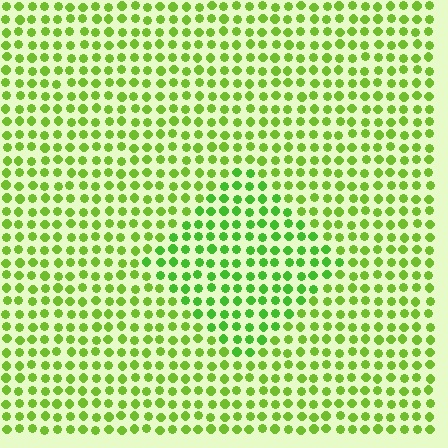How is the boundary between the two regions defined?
The boundary is defined purely by a slight shift in hue (about 20 degrees). Spacing, size, and orientation are identical on both sides.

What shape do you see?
I see a diamond.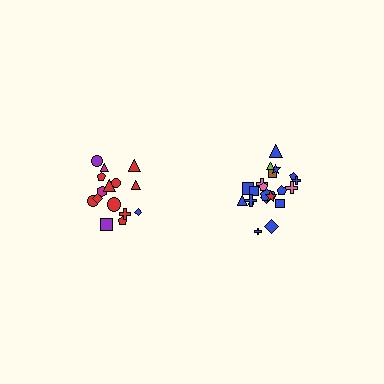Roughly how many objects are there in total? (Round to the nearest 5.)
Roughly 35 objects in total.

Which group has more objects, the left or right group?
The right group.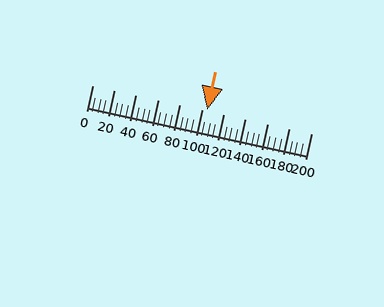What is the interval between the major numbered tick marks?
The major tick marks are spaced 20 units apart.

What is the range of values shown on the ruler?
The ruler shows values from 0 to 200.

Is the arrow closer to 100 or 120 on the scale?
The arrow is closer to 100.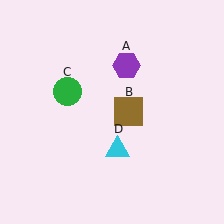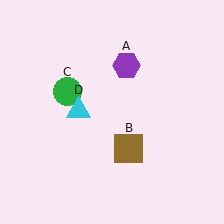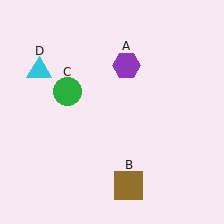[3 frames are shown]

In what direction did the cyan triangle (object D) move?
The cyan triangle (object D) moved up and to the left.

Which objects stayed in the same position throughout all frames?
Purple hexagon (object A) and green circle (object C) remained stationary.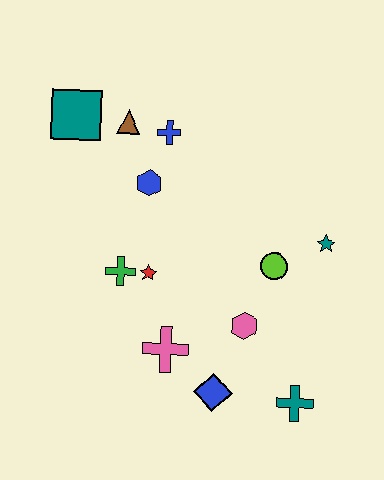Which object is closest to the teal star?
The lime circle is closest to the teal star.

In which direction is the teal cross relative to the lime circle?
The teal cross is below the lime circle.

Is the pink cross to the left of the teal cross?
Yes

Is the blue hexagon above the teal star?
Yes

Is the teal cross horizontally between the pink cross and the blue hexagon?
No